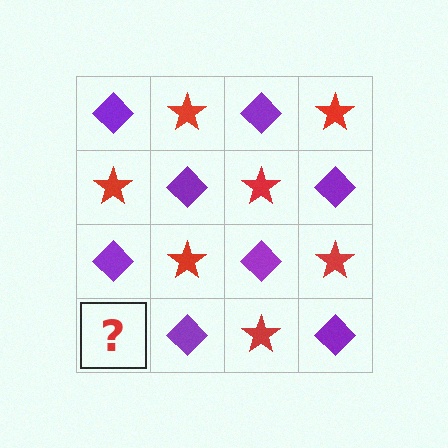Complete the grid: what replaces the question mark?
The question mark should be replaced with a red star.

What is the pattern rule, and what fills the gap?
The rule is that it alternates purple diamond and red star in a checkerboard pattern. The gap should be filled with a red star.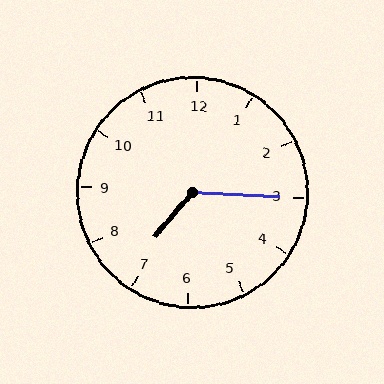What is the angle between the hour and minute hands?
Approximately 128 degrees.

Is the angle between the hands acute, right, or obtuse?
It is obtuse.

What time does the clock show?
7:15.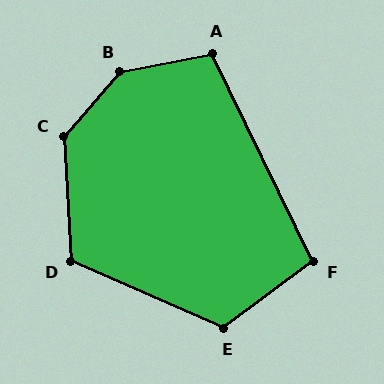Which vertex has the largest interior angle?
B, at approximately 143 degrees.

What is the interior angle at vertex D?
Approximately 117 degrees (obtuse).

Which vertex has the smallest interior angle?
F, at approximately 101 degrees.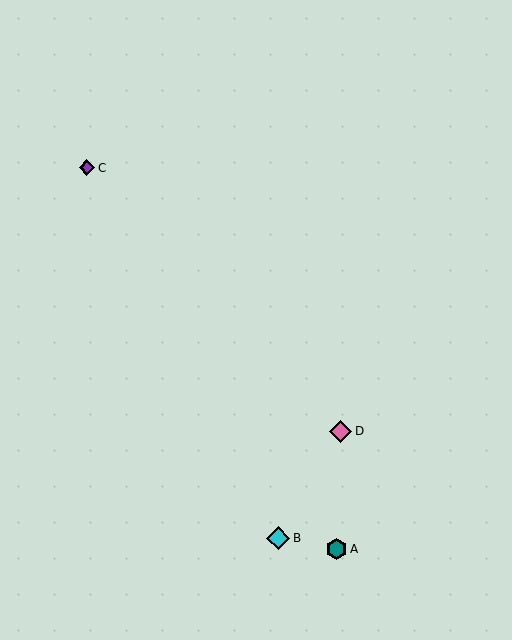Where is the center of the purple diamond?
The center of the purple diamond is at (87, 168).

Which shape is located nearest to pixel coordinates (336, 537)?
The teal hexagon (labeled A) at (337, 549) is nearest to that location.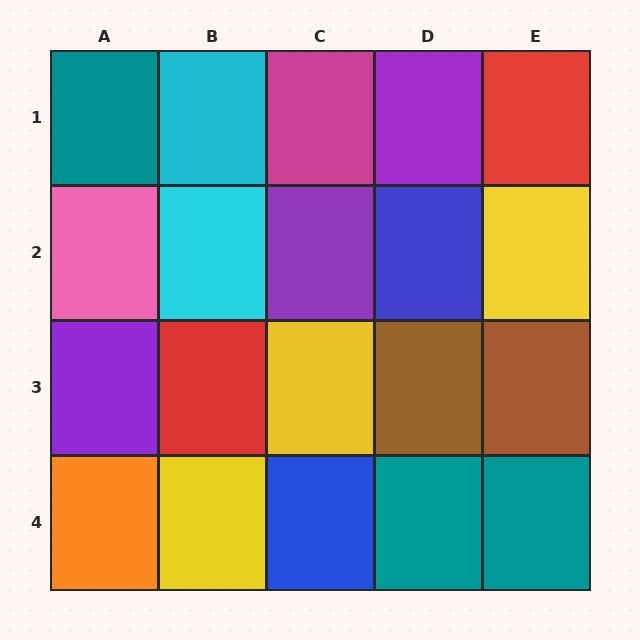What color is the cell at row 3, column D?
Brown.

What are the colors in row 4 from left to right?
Orange, yellow, blue, teal, teal.